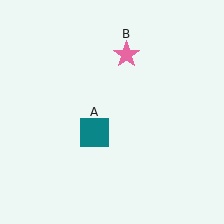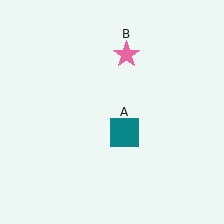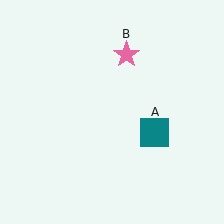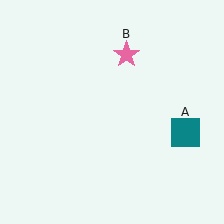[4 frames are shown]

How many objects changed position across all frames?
1 object changed position: teal square (object A).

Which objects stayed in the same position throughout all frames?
Pink star (object B) remained stationary.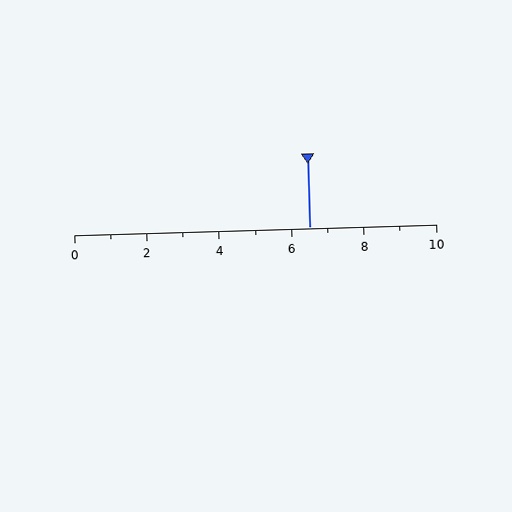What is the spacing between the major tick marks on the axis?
The major ticks are spaced 2 apart.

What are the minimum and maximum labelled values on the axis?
The axis runs from 0 to 10.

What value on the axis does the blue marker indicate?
The marker indicates approximately 6.5.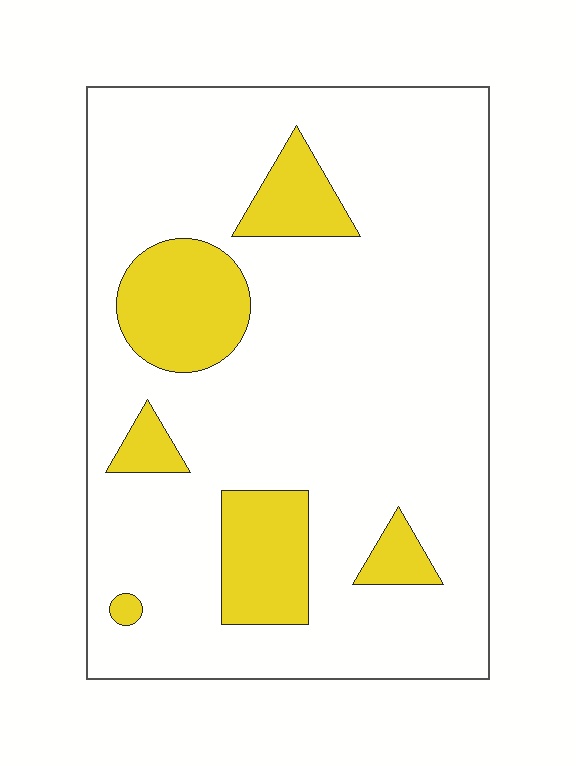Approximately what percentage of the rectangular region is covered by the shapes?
Approximately 15%.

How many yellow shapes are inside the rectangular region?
6.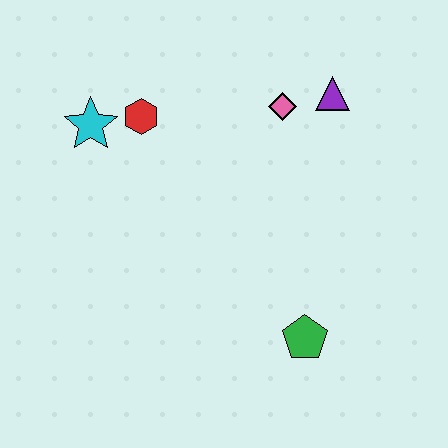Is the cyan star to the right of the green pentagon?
No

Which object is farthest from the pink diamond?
The green pentagon is farthest from the pink diamond.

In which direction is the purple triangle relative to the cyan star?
The purple triangle is to the right of the cyan star.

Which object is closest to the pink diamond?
The purple triangle is closest to the pink diamond.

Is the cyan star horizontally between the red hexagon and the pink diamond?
No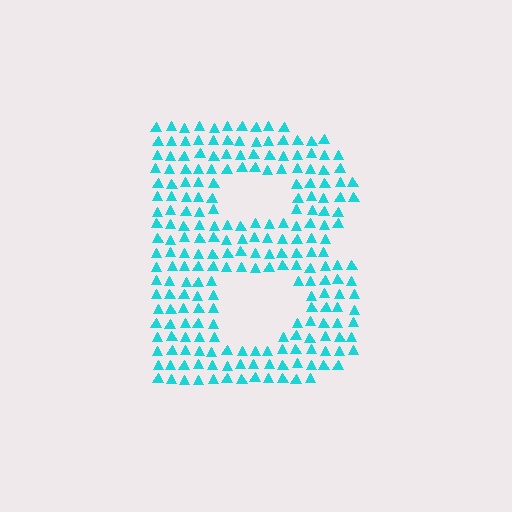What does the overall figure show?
The overall figure shows the letter B.